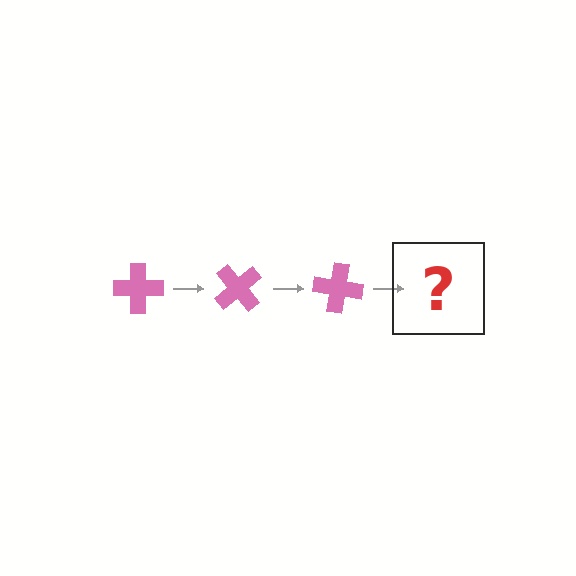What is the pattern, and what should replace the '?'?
The pattern is that the cross rotates 50 degrees each step. The '?' should be a pink cross rotated 150 degrees.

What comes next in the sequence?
The next element should be a pink cross rotated 150 degrees.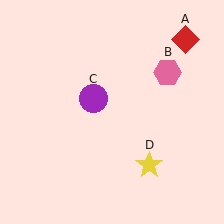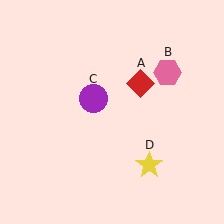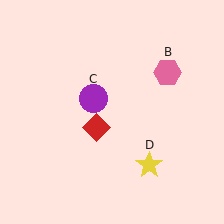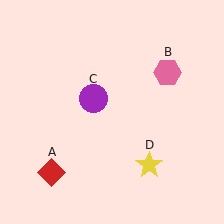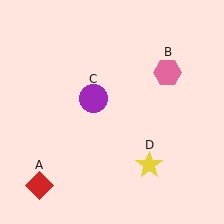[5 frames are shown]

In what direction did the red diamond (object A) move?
The red diamond (object A) moved down and to the left.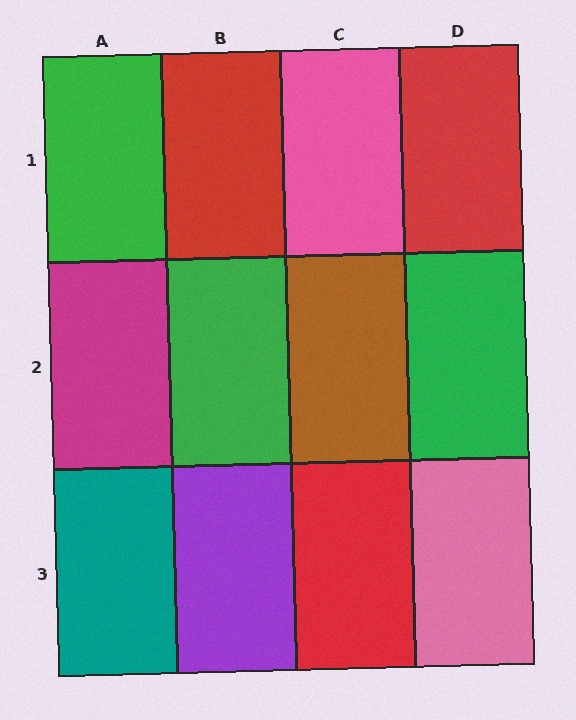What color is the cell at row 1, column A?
Green.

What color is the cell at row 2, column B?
Green.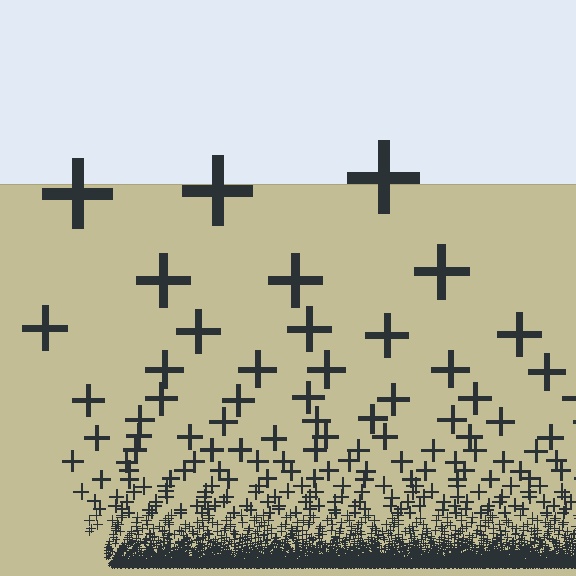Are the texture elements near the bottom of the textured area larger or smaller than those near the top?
Smaller. The gradient is inverted — elements near the bottom are smaller and denser.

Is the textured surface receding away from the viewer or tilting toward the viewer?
The surface appears to tilt toward the viewer. Texture elements get larger and sparser toward the top.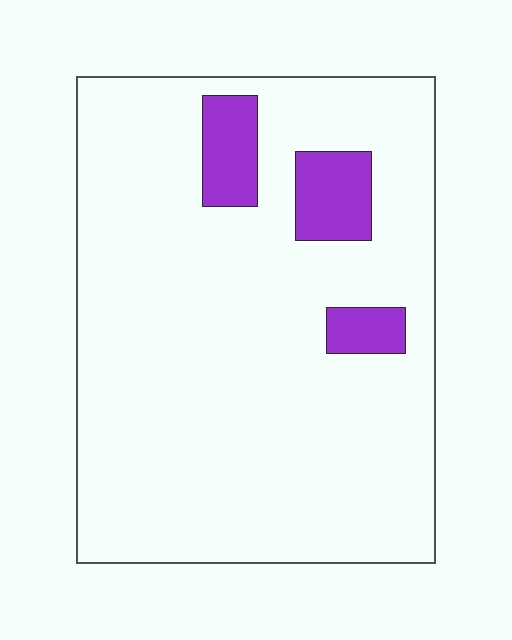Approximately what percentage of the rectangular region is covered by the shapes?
Approximately 10%.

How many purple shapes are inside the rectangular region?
3.